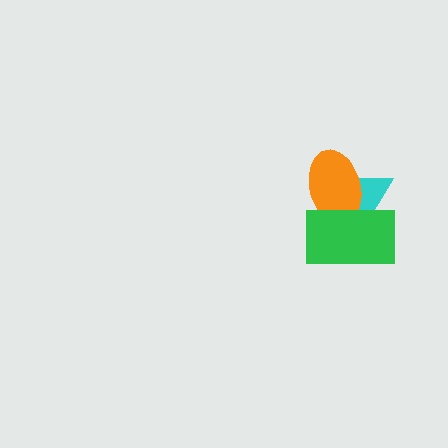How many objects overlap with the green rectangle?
2 objects overlap with the green rectangle.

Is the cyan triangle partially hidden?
Yes, it is partially covered by another shape.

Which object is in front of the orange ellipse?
The green rectangle is in front of the orange ellipse.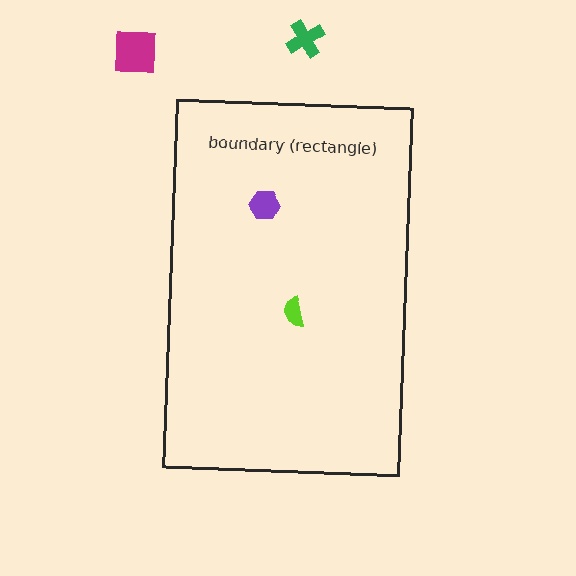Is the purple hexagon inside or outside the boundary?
Inside.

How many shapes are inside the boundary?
2 inside, 2 outside.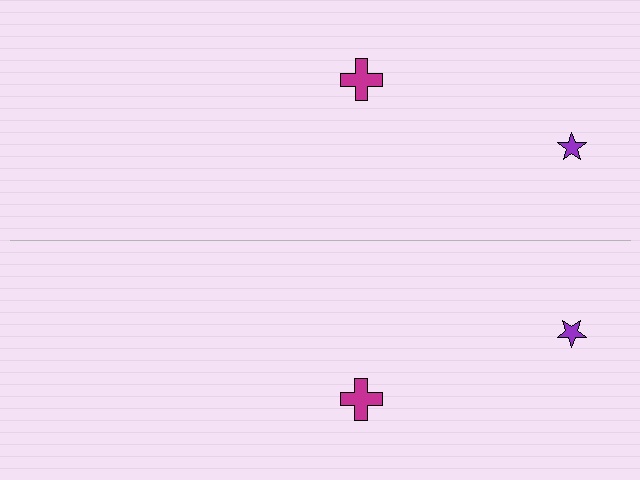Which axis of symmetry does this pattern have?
The pattern has a horizontal axis of symmetry running through the center of the image.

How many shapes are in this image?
There are 4 shapes in this image.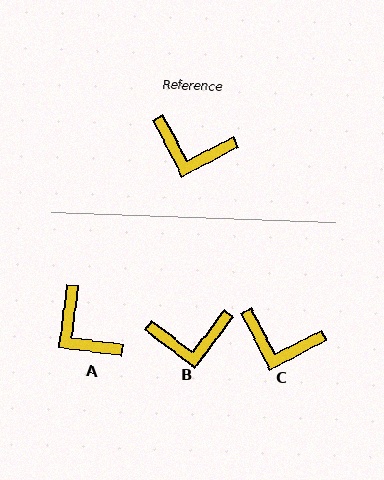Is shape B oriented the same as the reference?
No, it is off by about 26 degrees.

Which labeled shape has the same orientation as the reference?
C.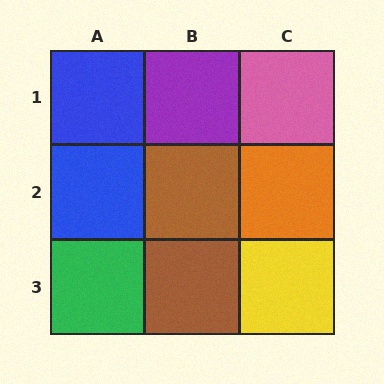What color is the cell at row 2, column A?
Blue.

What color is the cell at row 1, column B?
Purple.